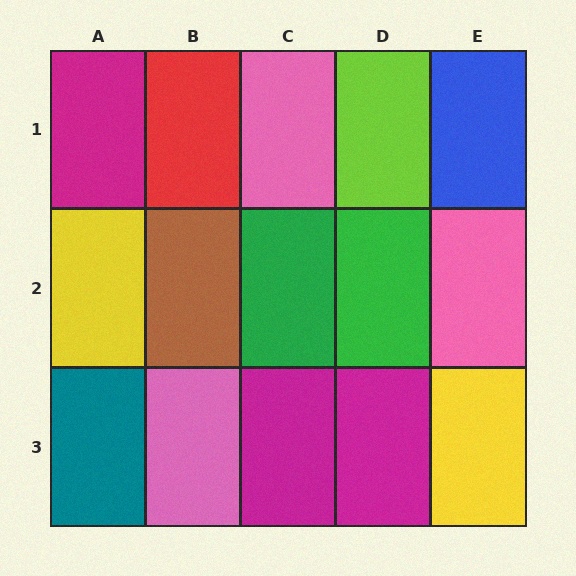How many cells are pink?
3 cells are pink.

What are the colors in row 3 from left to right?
Teal, pink, magenta, magenta, yellow.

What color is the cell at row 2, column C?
Green.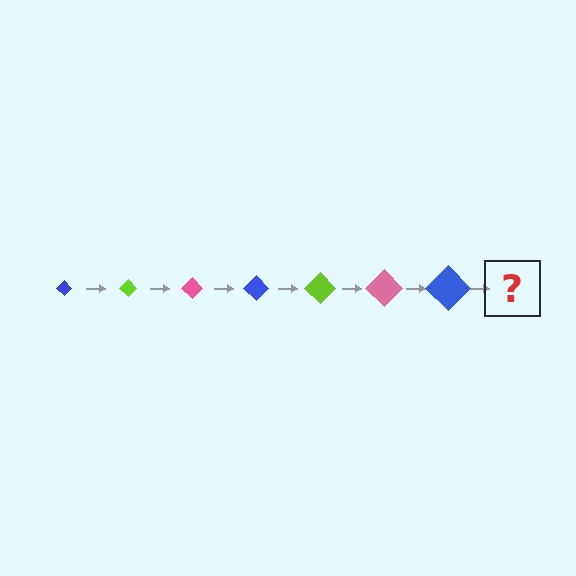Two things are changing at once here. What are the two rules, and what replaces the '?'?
The two rules are that the diamond grows larger each step and the color cycles through blue, lime, and pink. The '?' should be a lime diamond, larger than the previous one.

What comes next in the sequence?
The next element should be a lime diamond, larger than the previous one.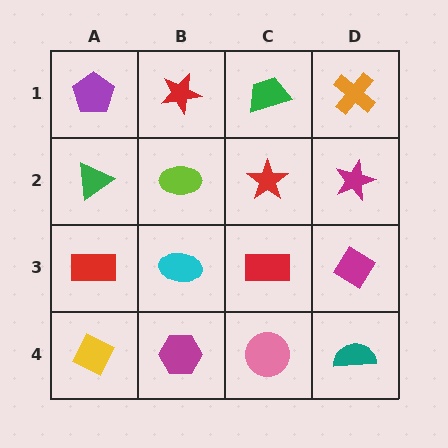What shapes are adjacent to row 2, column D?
An orange cross (row 1, column D), a magenta diamond (row 3, column D), a red star (row 2, column C).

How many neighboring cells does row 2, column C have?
4.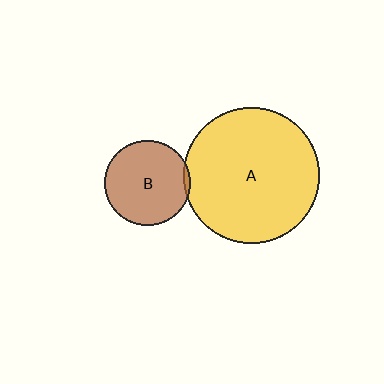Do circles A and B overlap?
Yes.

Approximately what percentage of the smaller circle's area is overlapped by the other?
Approximately 5%.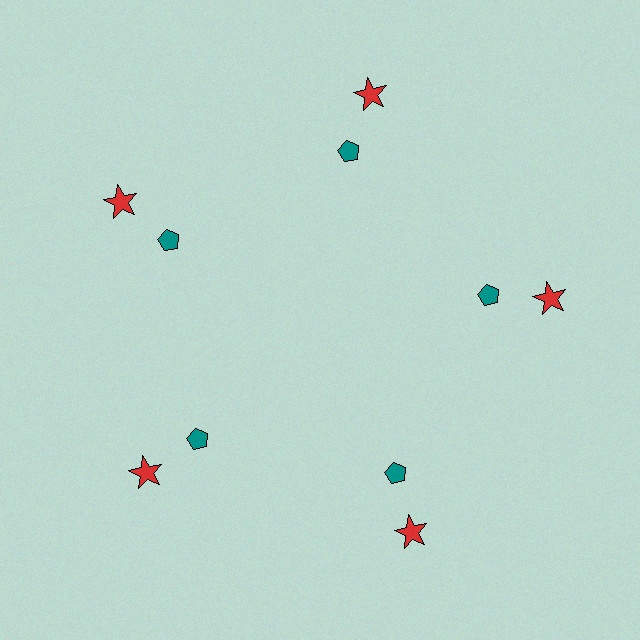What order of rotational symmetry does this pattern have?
This pattern has 5-fold rotational symmetry.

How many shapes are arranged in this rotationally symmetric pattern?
There are 10 shapes, arranged in 5 groups of 2.